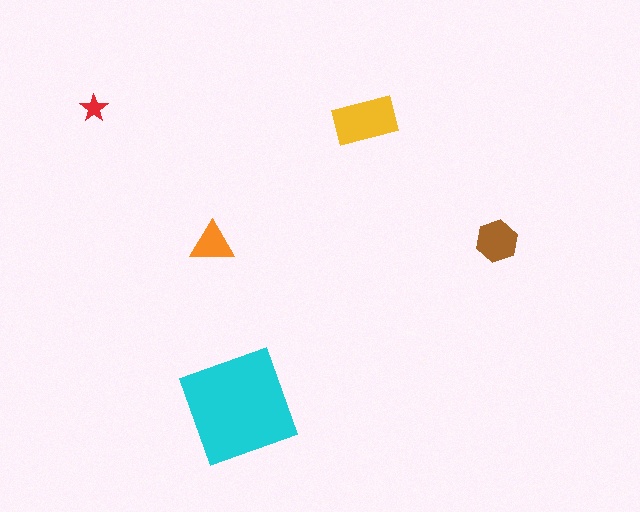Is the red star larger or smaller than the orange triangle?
Smaller.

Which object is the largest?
The cyan square.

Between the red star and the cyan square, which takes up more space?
The cyan square.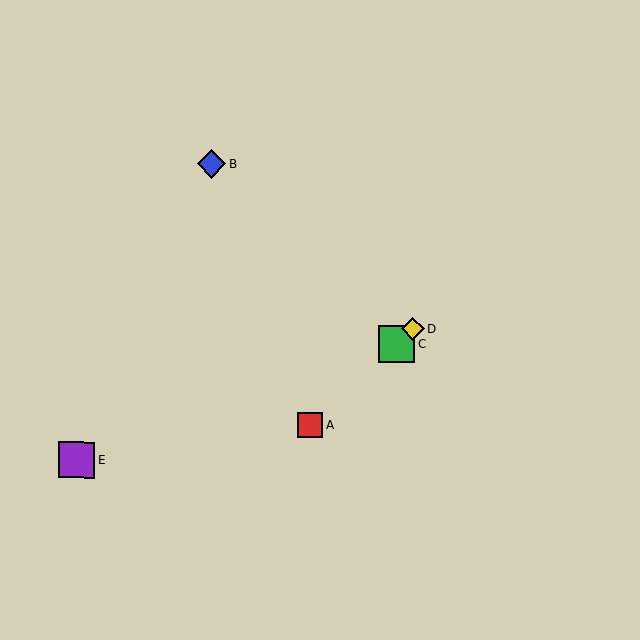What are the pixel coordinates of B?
Object B is at (212, 163).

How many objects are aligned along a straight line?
3 objects (A, C, D) are aligned along a straight line.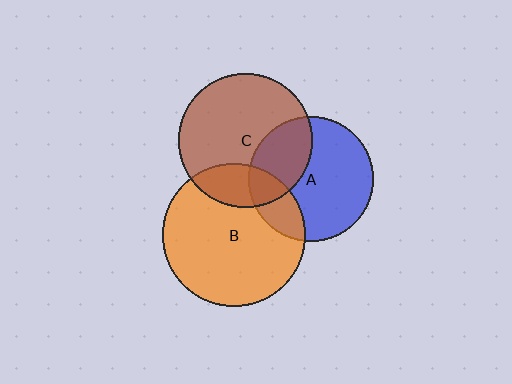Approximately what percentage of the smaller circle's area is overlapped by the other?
Approximately 20%.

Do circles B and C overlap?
Yes.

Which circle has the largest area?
Circle B (orange).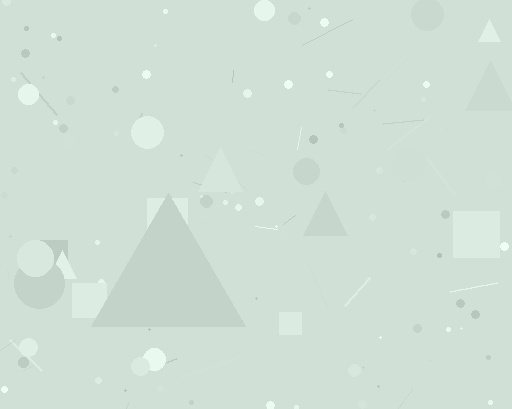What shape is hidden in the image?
A triangle is hidden in the image.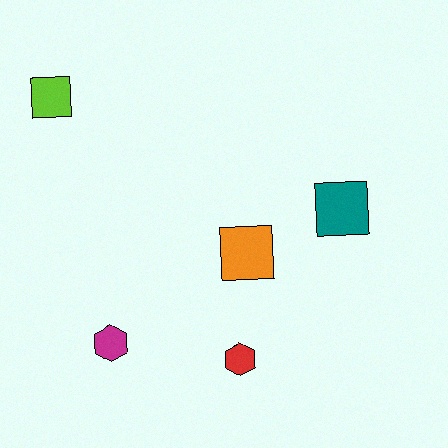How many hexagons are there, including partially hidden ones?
There are 2 hexagons.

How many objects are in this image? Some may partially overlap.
There are 5 objects.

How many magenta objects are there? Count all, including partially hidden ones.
There is 1 magenta object.